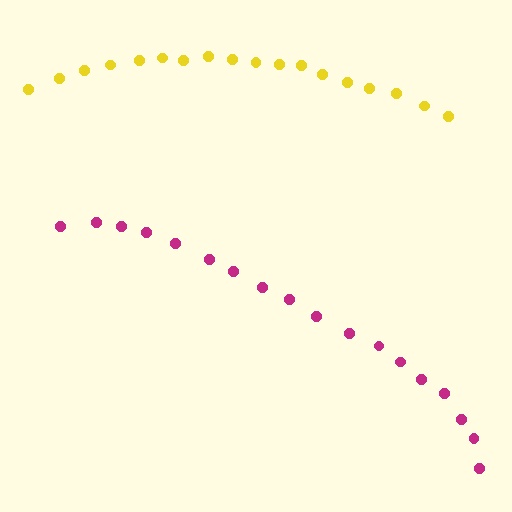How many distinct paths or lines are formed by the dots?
There are 2 distinct paths.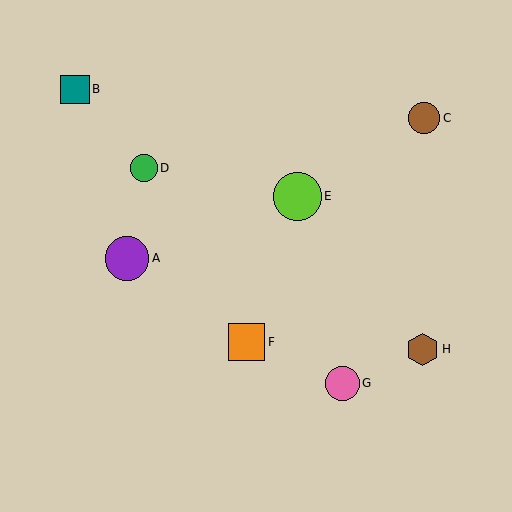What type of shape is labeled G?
Shape G is a pink circle.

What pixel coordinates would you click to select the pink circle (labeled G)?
Click at (342, 383) to select the pink circle G.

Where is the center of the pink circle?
The center of the pink circle is at (342, 383).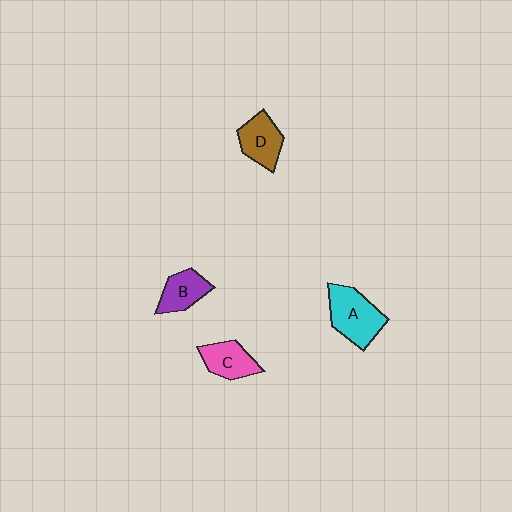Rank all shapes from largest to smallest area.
From largest to smallest: A (cyan), D (brown), C (pink), B (purple).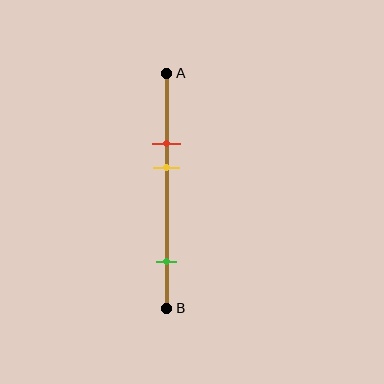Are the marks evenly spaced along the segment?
No, the marks are not evenly spaced.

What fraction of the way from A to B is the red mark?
The red mark is approximately 30% (0.3) of the way from A to B.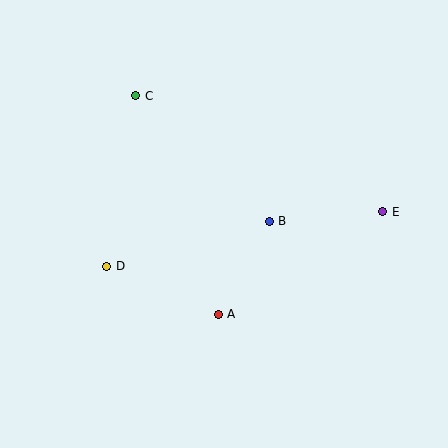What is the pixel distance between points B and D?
The distance between B and D is 168 pixels.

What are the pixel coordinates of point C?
Point C is at (136, 96).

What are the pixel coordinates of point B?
Point B is at (269, 221).